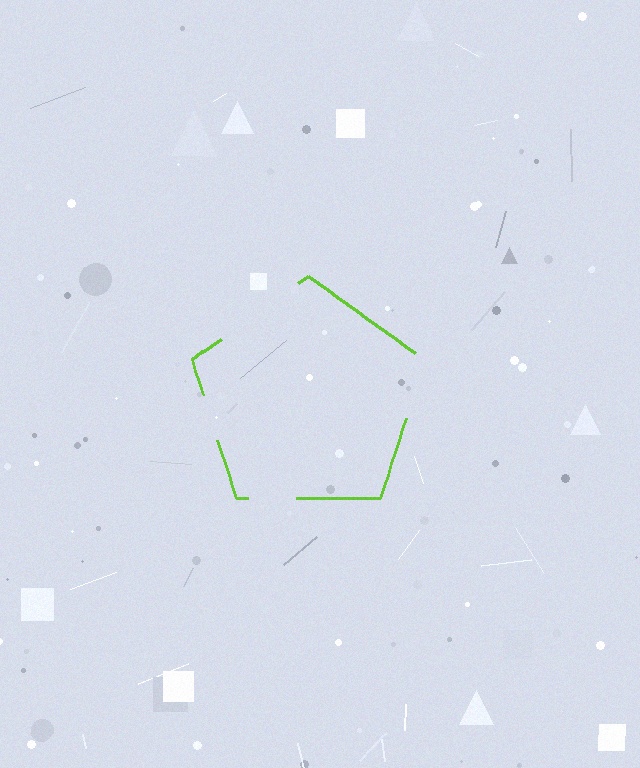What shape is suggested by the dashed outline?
The dashed outline suggests a pentagon.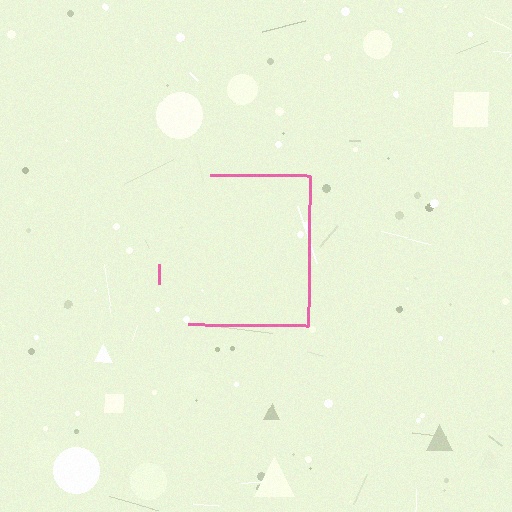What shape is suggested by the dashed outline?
The dashed outline suggests a square.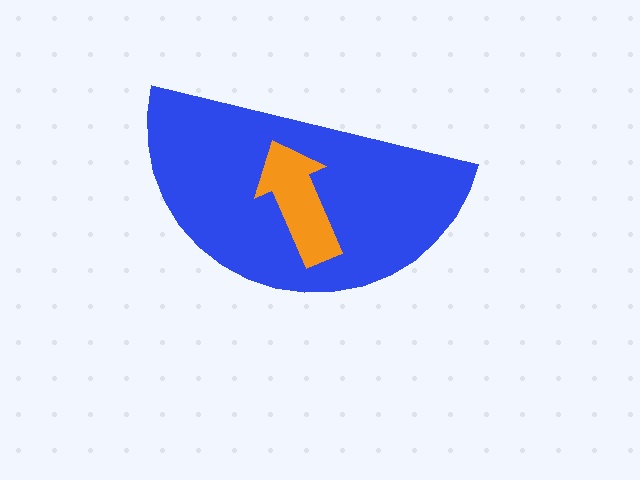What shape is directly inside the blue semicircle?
The orange arrow.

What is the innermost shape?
The orange arrow.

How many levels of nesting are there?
2.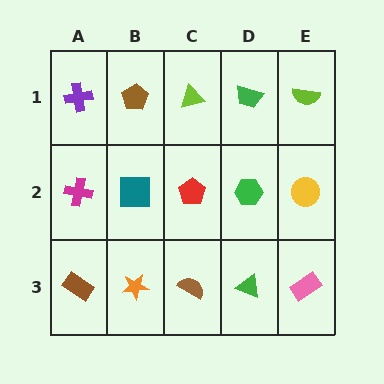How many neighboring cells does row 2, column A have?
3.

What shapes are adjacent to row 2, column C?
A lime triangle (row 1, column C), a brown semicircle (row 3, column C), a teal square (row 2, column B), a green hexagon (row 2, column D).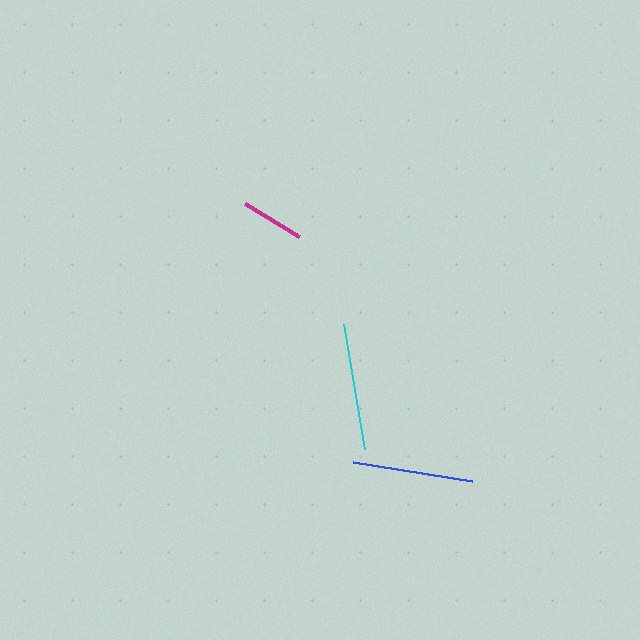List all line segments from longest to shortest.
From longest to shortest: cyan, blue, magenta.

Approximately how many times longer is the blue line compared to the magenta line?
The blue line is approximately 1.9 times the length of the magenta line.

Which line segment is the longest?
The cyan line is the longest at approximately 126 pixels.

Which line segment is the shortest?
The magenta line is the shortest at approximately 63 pixels.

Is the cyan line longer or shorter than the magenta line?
The cyan line is longer than the magenta line.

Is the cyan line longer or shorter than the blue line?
The cyan line is longer than the blue line.